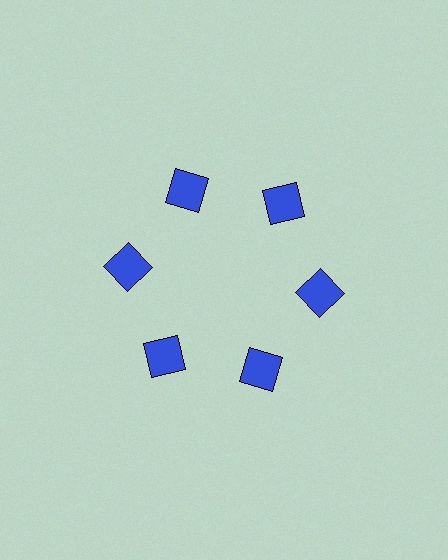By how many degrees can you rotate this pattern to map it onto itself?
The pattern maps onto itself every 60 degrees of rotation.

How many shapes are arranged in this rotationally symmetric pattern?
There are 6 shapes, arranged in 6 groups of 1.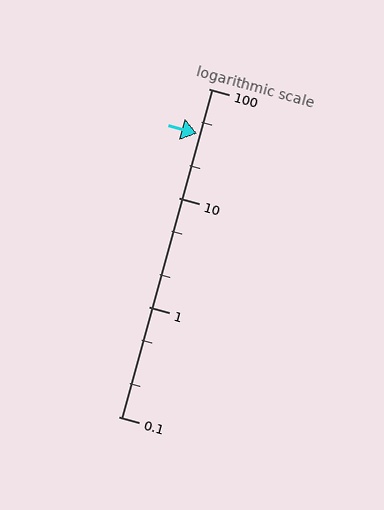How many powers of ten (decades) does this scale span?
The scale spans 3 decades, from 0.1 to 100.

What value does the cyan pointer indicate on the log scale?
The pointer indicates approximately 39.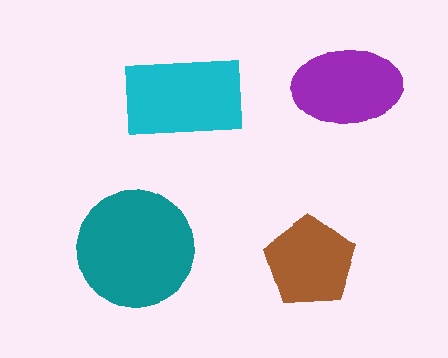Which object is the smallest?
The brown pentagon.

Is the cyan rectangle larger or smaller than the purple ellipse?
Larger.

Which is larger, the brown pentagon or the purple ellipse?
The purple ellipse.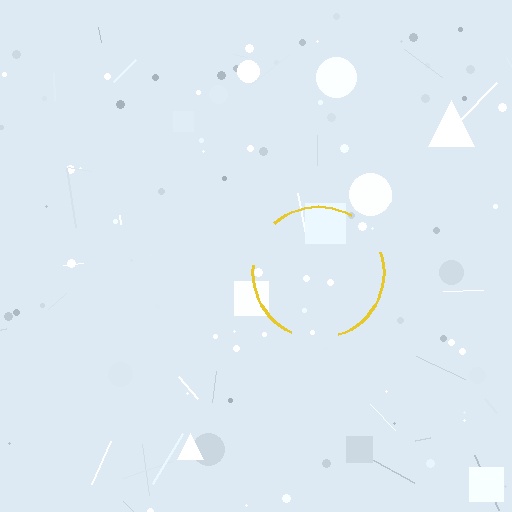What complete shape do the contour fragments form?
The contour fragments form a circle.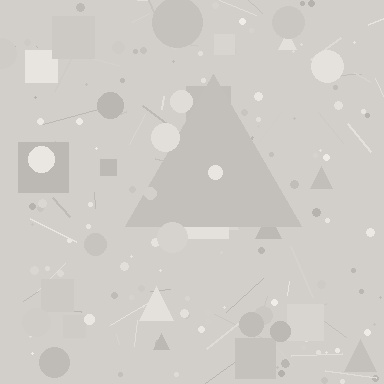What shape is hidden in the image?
A triangle is hidden in the image.